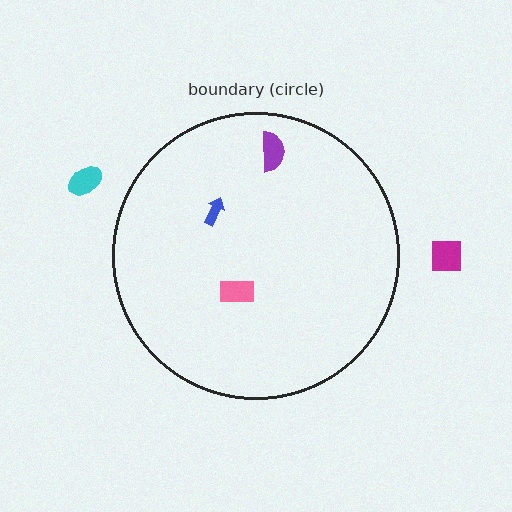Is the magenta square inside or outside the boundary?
Outside.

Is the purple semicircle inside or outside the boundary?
Inside.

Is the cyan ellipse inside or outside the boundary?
Outside.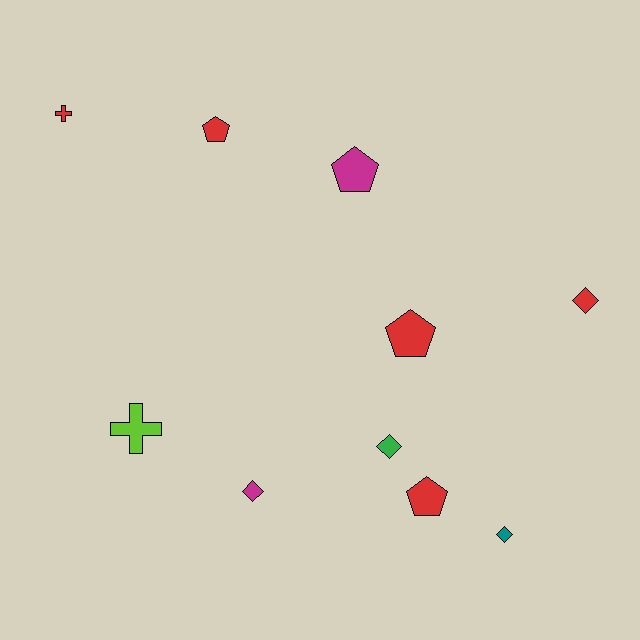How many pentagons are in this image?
There are 4 pentagons.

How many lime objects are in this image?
There is 1 lime object.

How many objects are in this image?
There are 10 objects.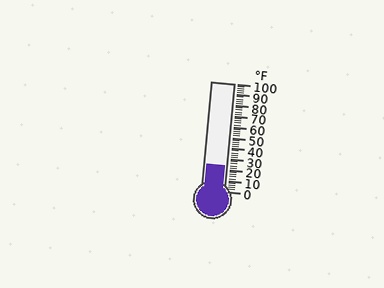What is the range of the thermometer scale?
The thermometer scale ranges from 0°F to 100°F.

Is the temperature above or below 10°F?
The temperature is above 10°F.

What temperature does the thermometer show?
The thermometer shows approximately 24°F.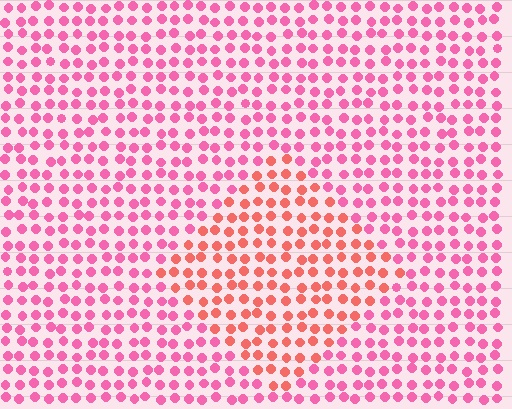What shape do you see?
I see a diamond.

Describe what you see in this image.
The image is filled with small pink elements in a uniform arrangement. A diamond-shaped region is visible where the elements are tinted to a slightly different hue, forming a subtle color boundary.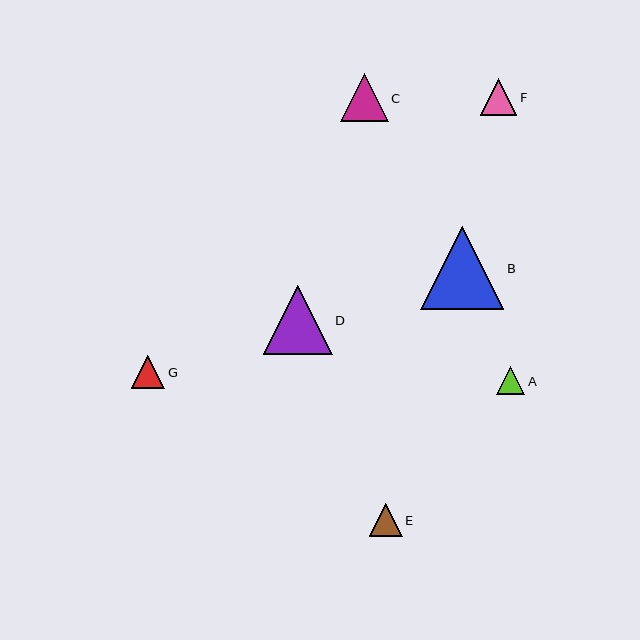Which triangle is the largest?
Triangle B is the largest with a size of approximately 83 pixels.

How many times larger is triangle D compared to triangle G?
Triangle D is approximately 2.1 times the size of triangle G.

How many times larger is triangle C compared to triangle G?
Triangle C is approximately 1.4 times the size of triangle G.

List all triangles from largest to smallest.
From largest to smallest: B, D, C, F, G, E, A.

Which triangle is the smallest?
Triangle A is the smallest with a size of approximately 28 pixels.